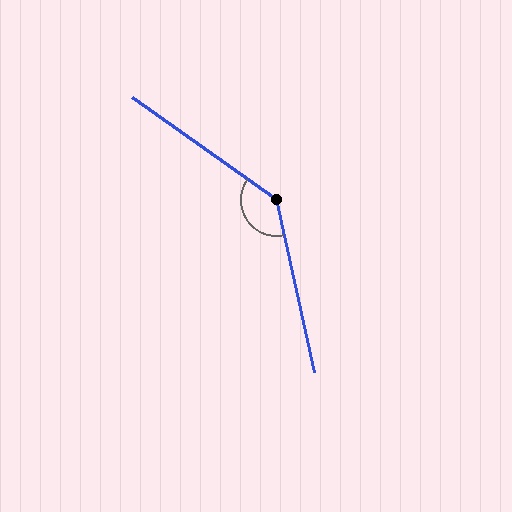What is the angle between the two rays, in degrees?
Approximately 138 degrees.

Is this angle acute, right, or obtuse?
It is obtuse.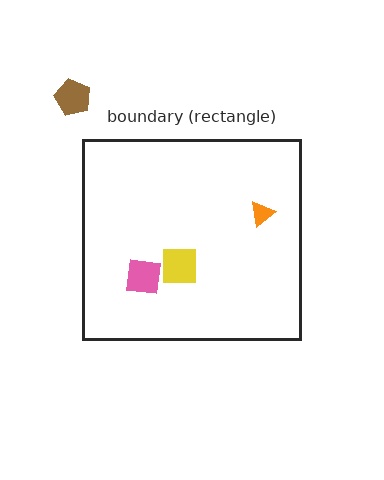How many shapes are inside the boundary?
3 inside, 1 outside.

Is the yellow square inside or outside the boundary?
Inside.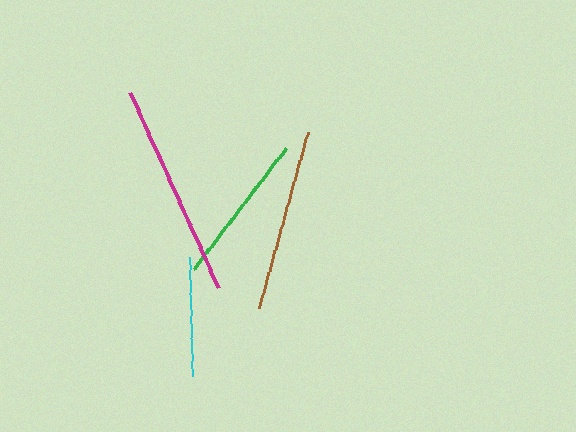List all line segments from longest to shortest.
From longest to shortest: magenta, brown, green, cyan.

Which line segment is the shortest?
The cyan line is the shortest at approximately 119 pixels.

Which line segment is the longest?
The magenta line is the longest at approximately 214 pixels.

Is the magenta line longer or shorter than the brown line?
The magenta line is longer than the brown line.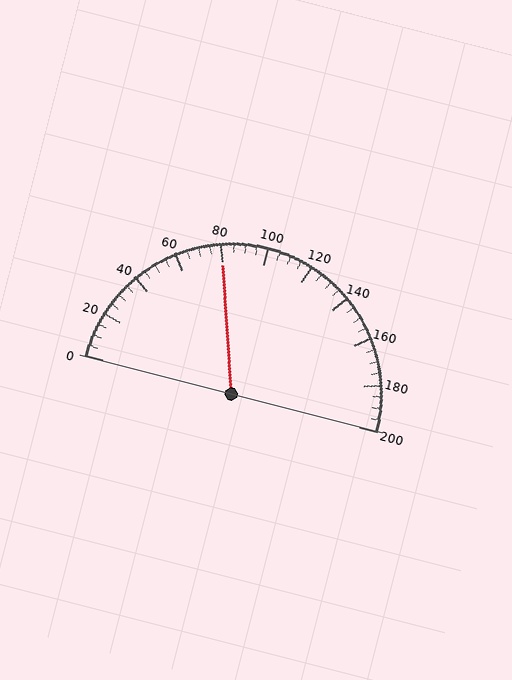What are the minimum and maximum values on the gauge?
The gauge ranges from 0 to 200.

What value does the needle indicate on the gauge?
The needle indicates approximately 80.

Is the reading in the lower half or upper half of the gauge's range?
The reading is in the lower half of the range (0 to 200).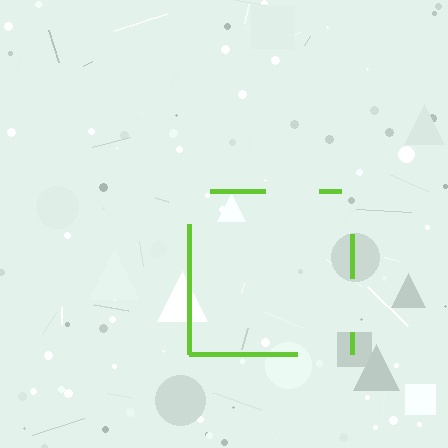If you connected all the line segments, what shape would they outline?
They would outline a square.